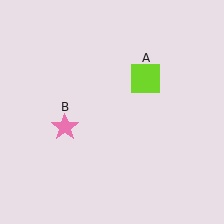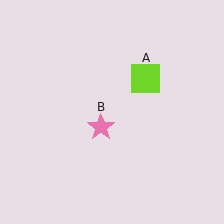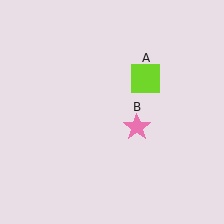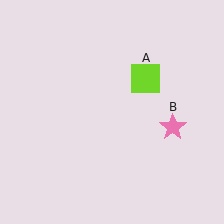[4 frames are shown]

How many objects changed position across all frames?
1 object changed position: pink star (object B).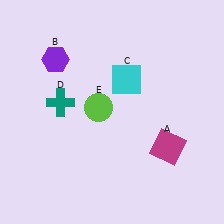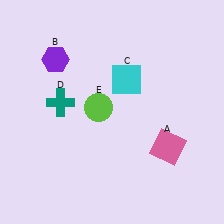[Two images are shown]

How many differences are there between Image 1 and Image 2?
There is 1 difference between the two images.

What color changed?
The square (A) changed from magenta in Image 1 to pink in Image 2.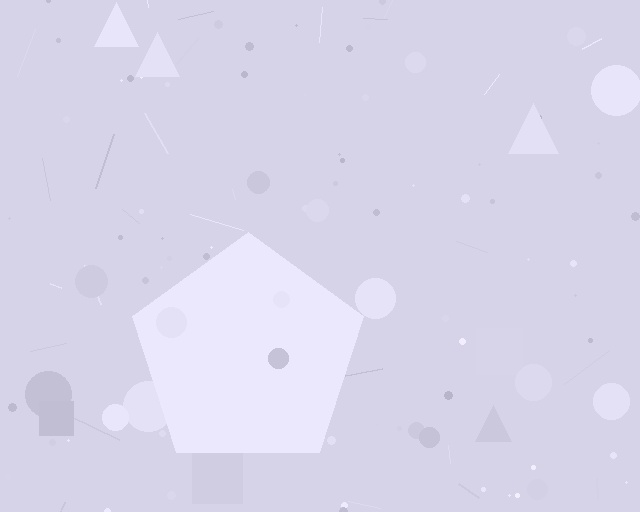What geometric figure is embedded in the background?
A pentagon is embedded in the background.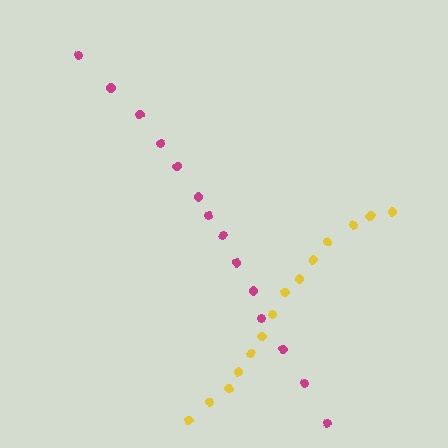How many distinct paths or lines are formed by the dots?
There are 2 distinct paths.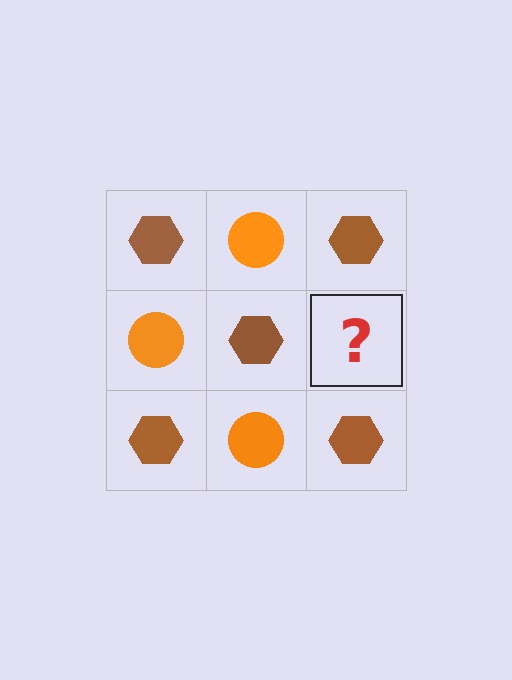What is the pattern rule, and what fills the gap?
The rule is that it alternates brown hexagon and orange circle in a checkerboard pattern. The gap should be filled with an orange circle.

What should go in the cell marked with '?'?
The missing cell should contain an orange circle.